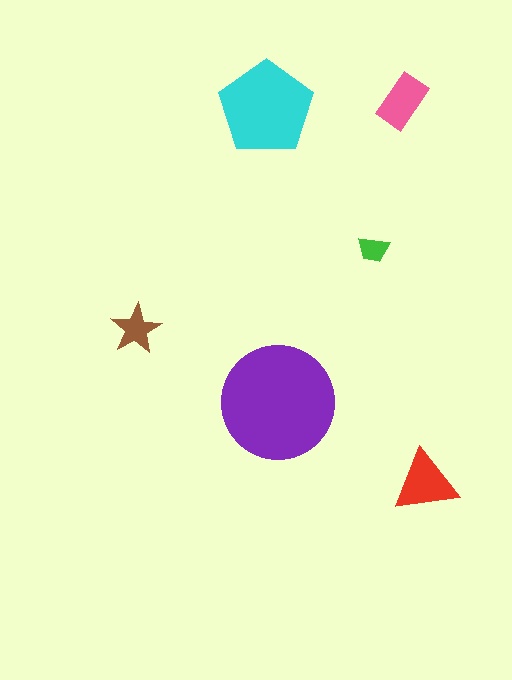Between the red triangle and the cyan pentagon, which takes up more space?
The cyan pentagon.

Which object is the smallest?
The green trapezoid.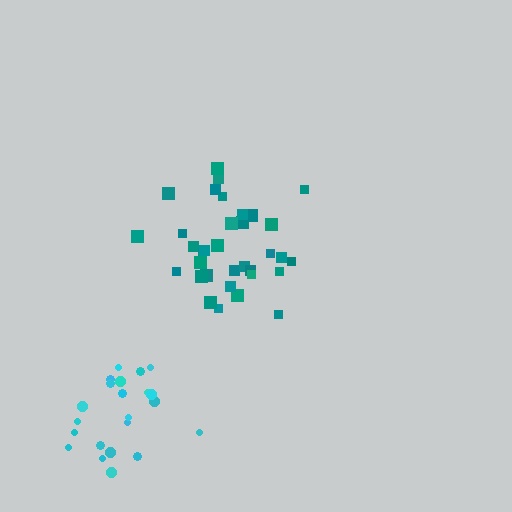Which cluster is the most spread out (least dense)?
Teal.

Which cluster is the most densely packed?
Cyan.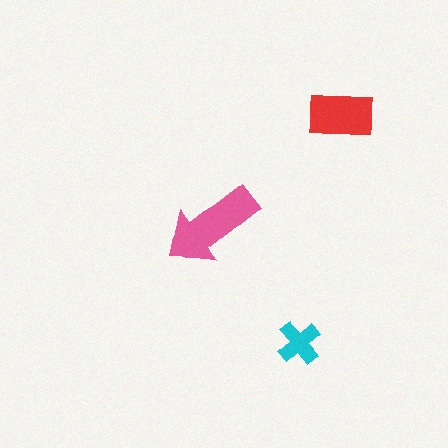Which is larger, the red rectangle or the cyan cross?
The red rectangle.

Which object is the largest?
The pink arrow.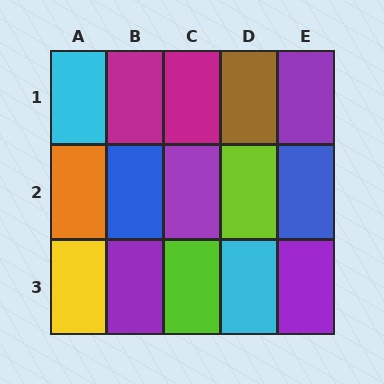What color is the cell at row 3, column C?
Lime.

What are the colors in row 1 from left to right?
Cyan, magenta, magenta, brown, purple.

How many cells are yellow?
1 cell is yellow.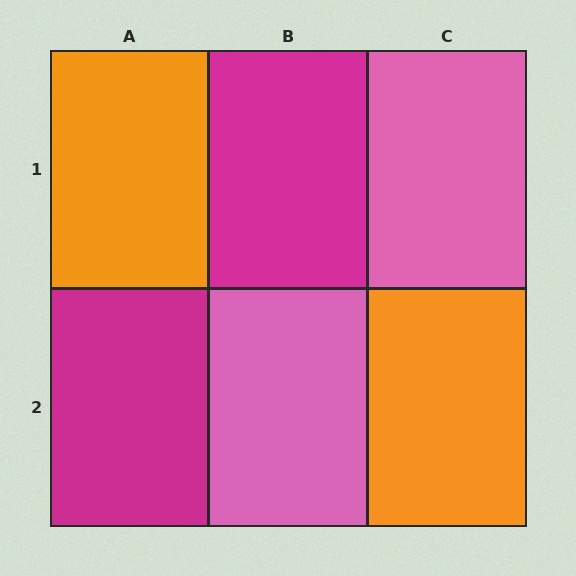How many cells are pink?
2 cells are pink.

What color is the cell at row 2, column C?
Orange.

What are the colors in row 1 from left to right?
Orange, magenta, pink.